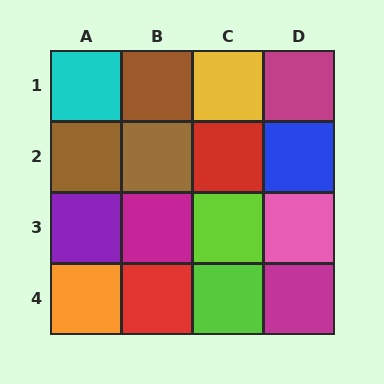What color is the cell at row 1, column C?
Yellow.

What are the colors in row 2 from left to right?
Brown, brown, red, blue.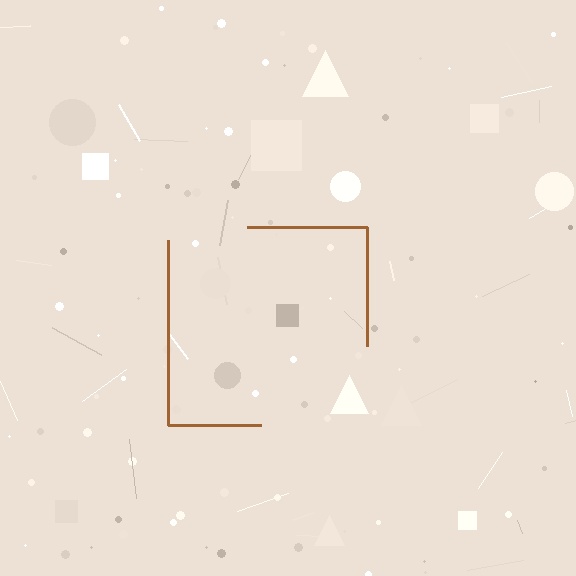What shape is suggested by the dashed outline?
The dashed outline suggests a square.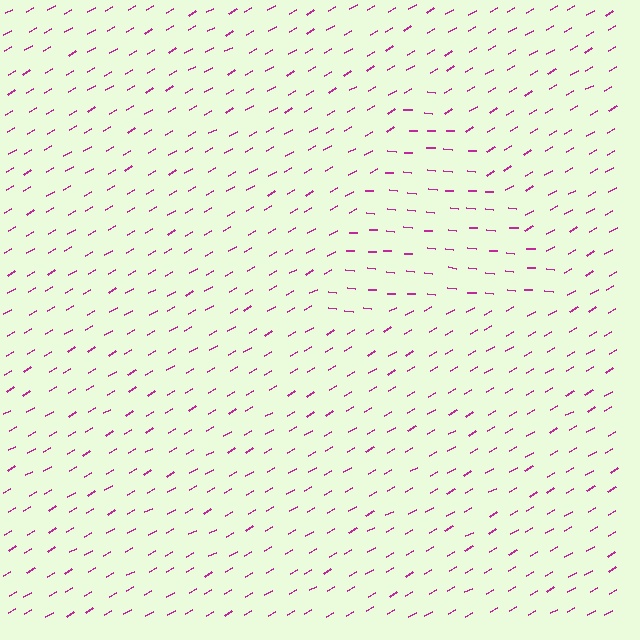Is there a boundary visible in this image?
Yes, there is a texture boundary formed by a change in line orientation.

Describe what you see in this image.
The image is filled with small magenta line segments. A triangle region in the image has lines oriented differently from the surrounding lines, creating a visible texture boundary.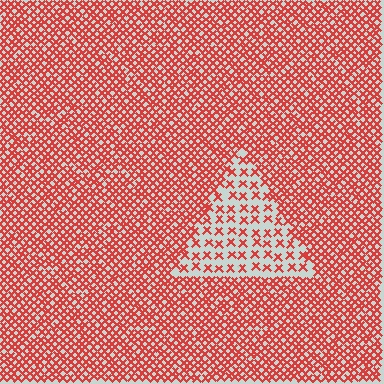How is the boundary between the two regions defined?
The boundary is defined by a change in element density (approximately 2.5x ratio). All elements are the same color, size, and shape.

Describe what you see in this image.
The image contains small red elements arranged at two different densities. A triangle-shaped region is visible where the elements are less densely packed than the surrounding area.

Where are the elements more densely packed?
The elements are more densely packed outside the triangle boundary.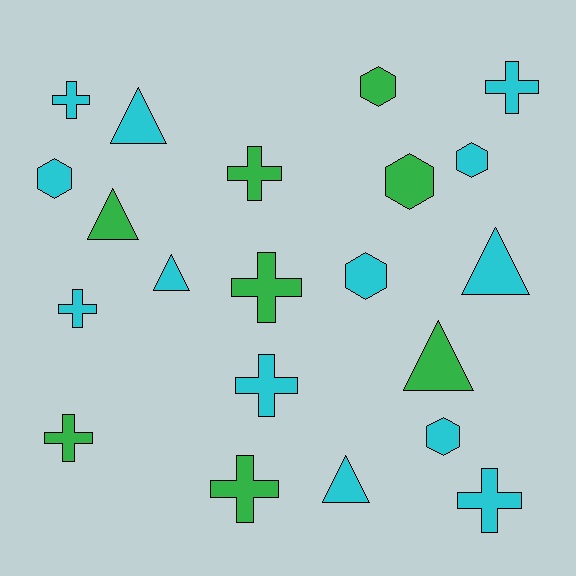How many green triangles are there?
There are 2 green triangles.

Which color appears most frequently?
Cyan, with 13 objects.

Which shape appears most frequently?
Cross, with 9 objects.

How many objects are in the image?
There are 21 objects.